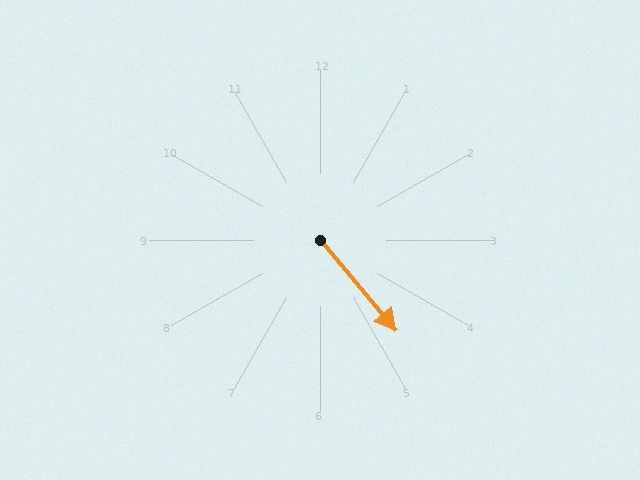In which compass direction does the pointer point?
Southeast.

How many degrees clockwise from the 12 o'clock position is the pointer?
Approximately 140 degrees.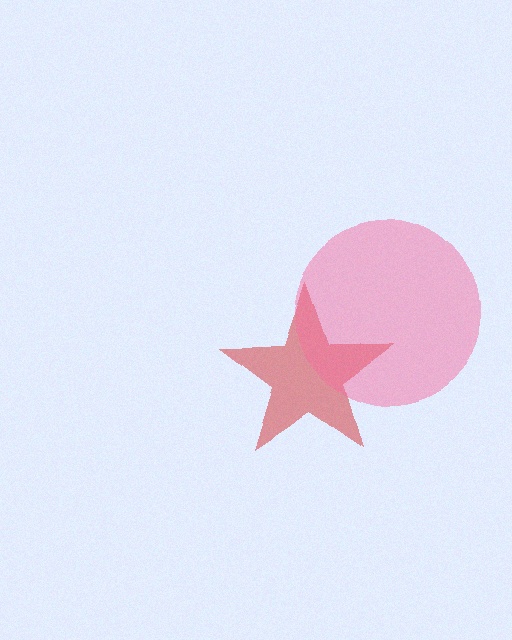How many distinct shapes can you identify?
There are 2 distinct shapes: a red star, a pink circle.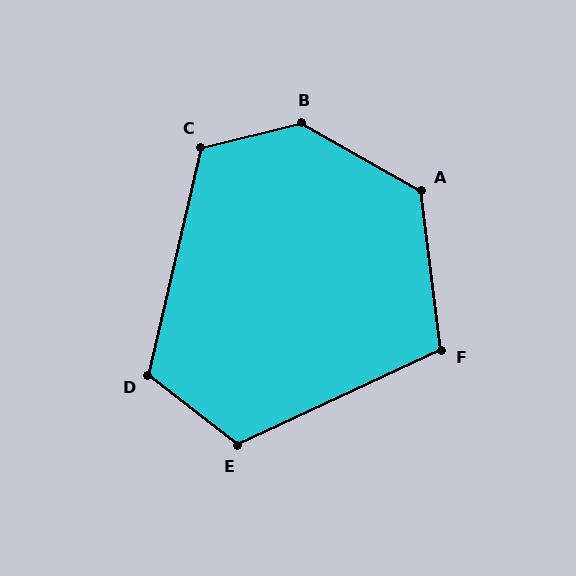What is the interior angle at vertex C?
Approximately 117 degrees (obtuse).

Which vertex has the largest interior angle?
B, at approximately 137 degrees.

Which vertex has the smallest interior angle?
F, at approximately 108 degrees.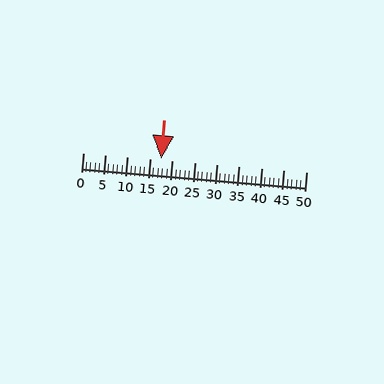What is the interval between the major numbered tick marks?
The major tick marks are spaced 5 units apart.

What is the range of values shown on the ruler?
The ruler shows values from 0 to 50.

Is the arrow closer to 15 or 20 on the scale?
The arrow is closer to 20.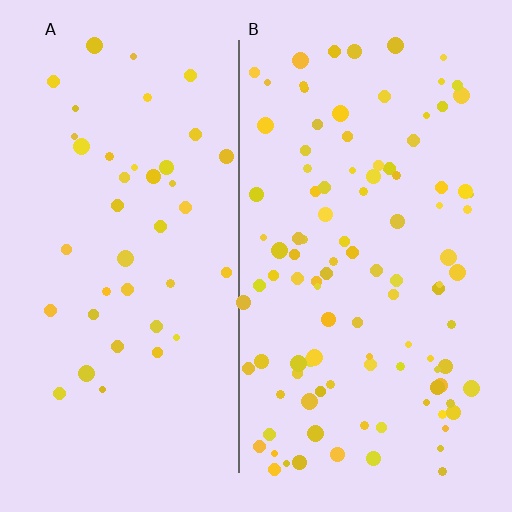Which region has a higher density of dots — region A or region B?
B (the right).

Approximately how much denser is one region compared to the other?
Approximately 2.6× — region B over region A.